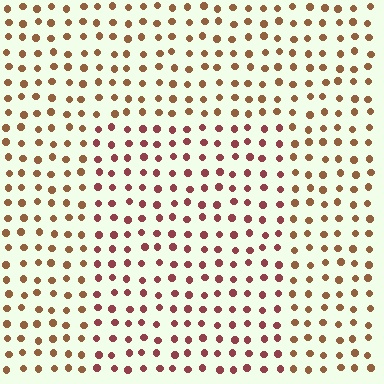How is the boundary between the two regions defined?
The boundary is defined purely by a slight shift in hue (about 33 degrees). Spacing, size, and orientation are identical on both sides.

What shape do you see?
I see a rectangle.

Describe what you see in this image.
The image is filled with small brown elements in a uniform arrangement. A rectangle-shaped region is visible where the elements are tinted to a slightly different hue, forming a subtle color boundary.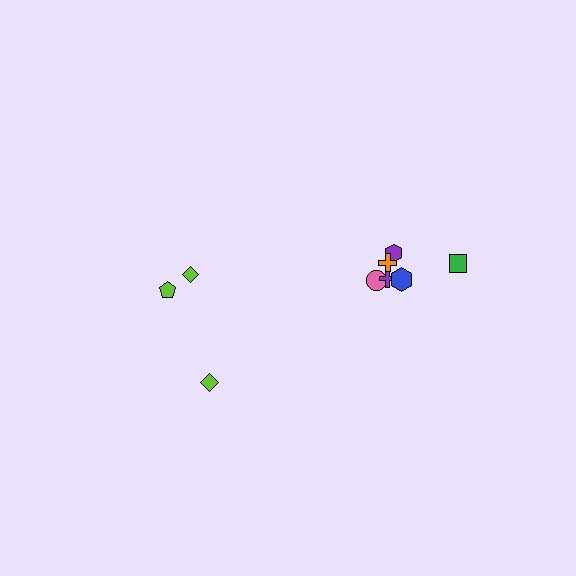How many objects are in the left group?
There are 3 objects.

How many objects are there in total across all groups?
There are 9 objects.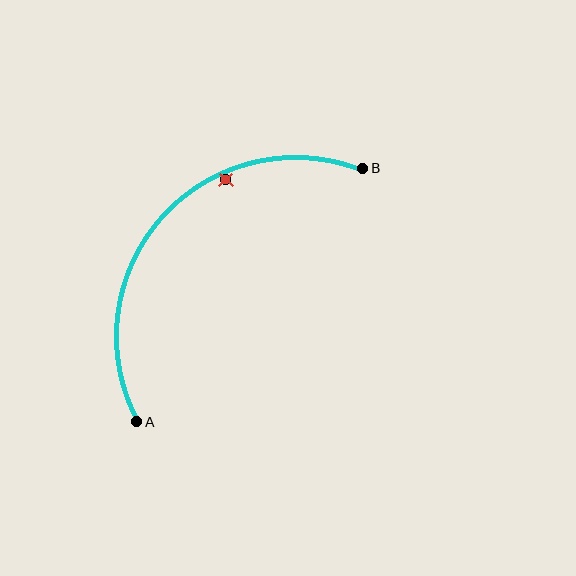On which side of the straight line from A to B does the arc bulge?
The arc bulges above and to the left of the straight line connecting A and B.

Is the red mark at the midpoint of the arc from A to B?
No — the red mark does not lie on the arc at all. It sits slightly inside the curve.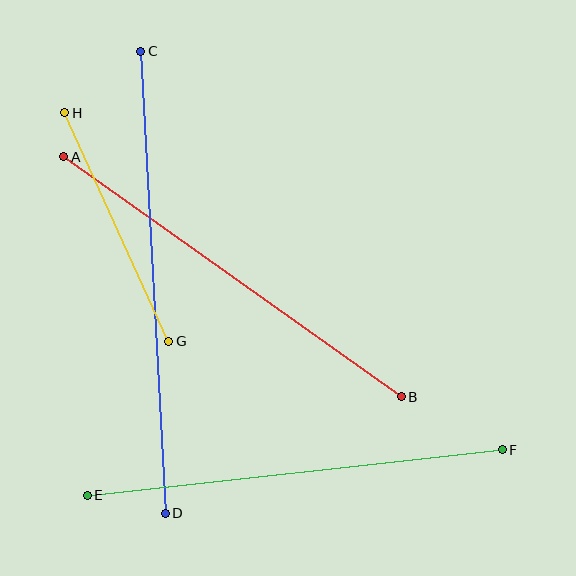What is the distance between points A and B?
The distance is approximately 414 pixels.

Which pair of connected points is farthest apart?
Points C and D are farthest apart.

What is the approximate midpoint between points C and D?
The midpoint is at approximately (153, 282) pixels.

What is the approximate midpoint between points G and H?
The midpoint is at approximately (117, 227) pixels.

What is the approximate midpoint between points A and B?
The midpoint is at approximately (233, 277) pixels.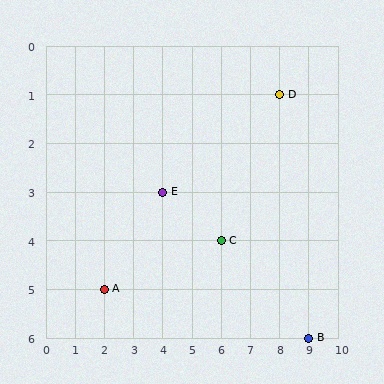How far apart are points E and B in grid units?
Points E and B are 5 columns and 3 rows apart (about 5.8 grid units diagonally).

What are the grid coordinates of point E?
Point E is at grid coordinates (4, 3).